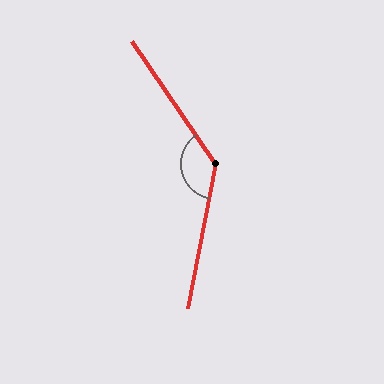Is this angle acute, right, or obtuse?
It is obtuse.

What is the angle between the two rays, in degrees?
Approximately 135 degrees.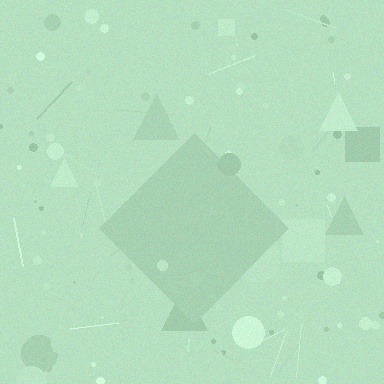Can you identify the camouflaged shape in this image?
The camouflaged shape is a diamond.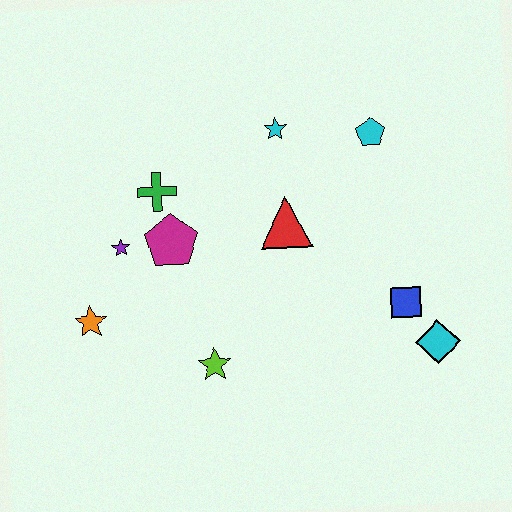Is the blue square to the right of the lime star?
Yes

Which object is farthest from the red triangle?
The orange star is farthest from the red triangle.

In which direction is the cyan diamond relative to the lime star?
The cyan diamond is to the right of the lime star.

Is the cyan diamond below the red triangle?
Yes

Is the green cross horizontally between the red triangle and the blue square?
No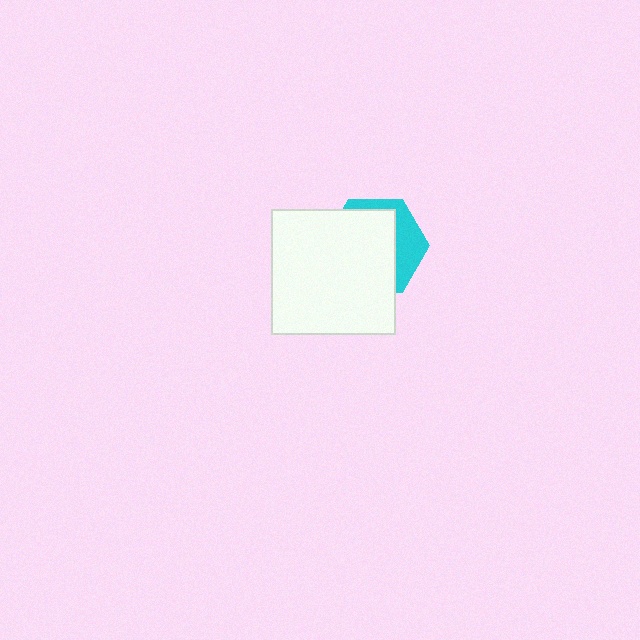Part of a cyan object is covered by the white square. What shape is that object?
It is a hexagon.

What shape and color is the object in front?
The object in front is a white square.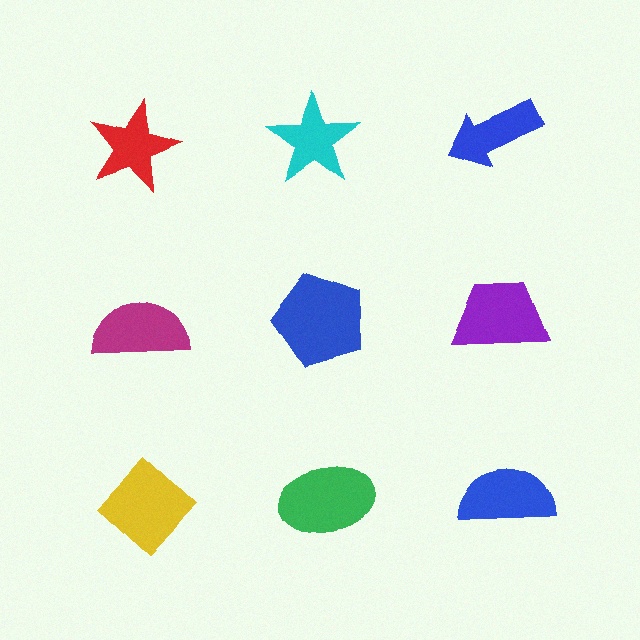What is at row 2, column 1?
A magenta semicircle.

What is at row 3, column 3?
A blue semicircle.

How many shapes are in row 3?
3 shapes.